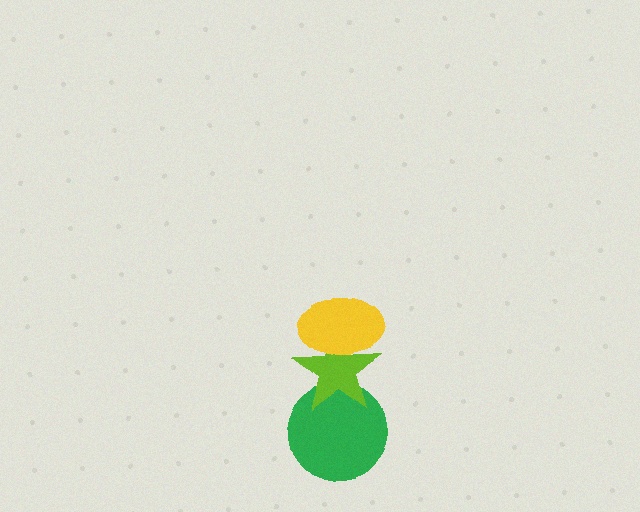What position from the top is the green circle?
The green circle is 3rd from the top.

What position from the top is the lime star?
The lime star is 2nd from the top.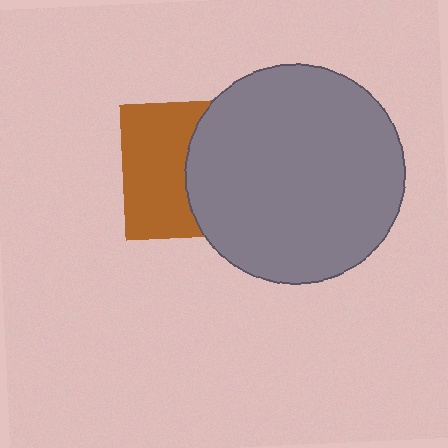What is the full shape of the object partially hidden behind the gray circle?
The partially hidden object is a brown square.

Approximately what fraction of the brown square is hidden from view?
Roughly 48% of the brown square is hidden behind the gray circle.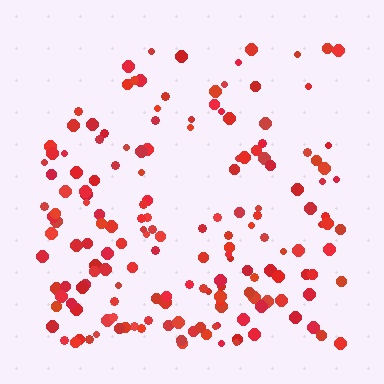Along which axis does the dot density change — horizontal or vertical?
Vertical.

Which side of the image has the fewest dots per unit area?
The top.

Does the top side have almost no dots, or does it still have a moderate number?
Still a moderate number, just noticeably fewer than the bottom.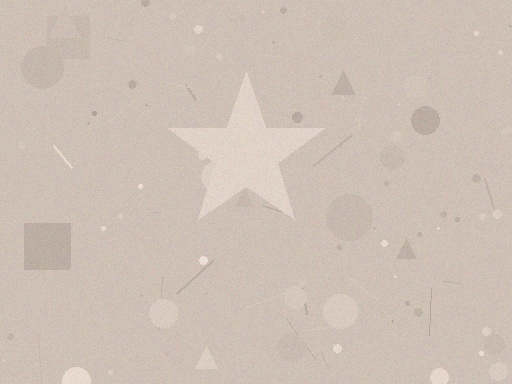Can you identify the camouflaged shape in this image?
The camouflaged shape is a star.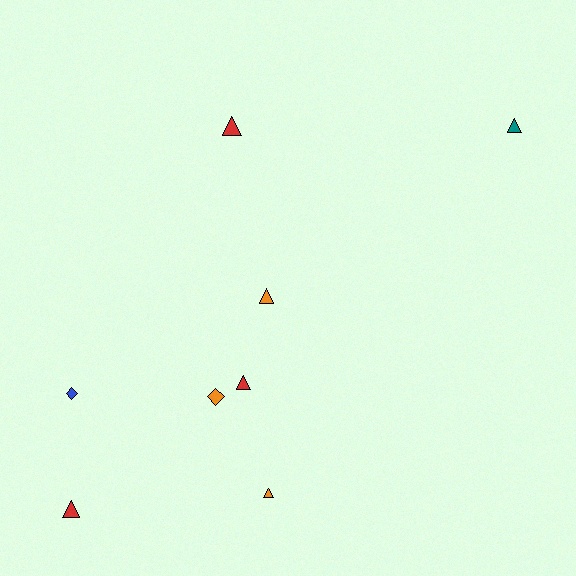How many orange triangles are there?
There are 2 orange triangles.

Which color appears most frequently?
Orange, with 3 objects.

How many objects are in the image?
There are 8 objects.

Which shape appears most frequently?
Triangle, with 6 objects.